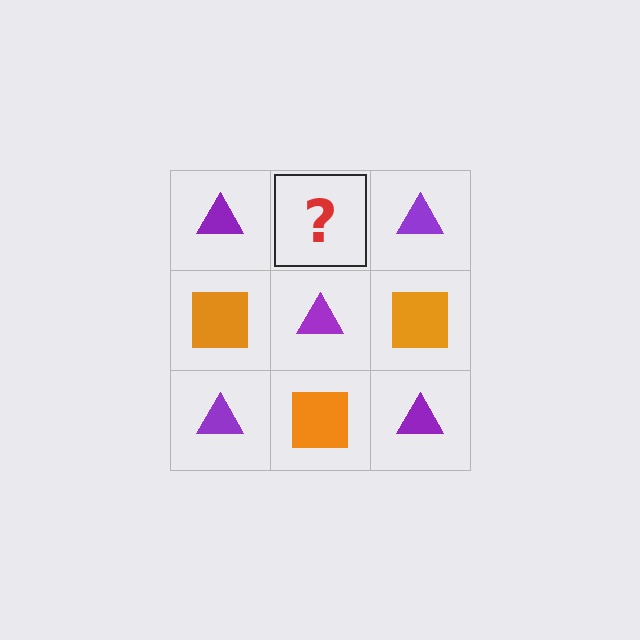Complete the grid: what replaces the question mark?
The question mark should be replaced with an orange square.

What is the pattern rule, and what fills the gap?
The rule is that it alternates purple triangle and orange square in a checkerboard pattern. The gap should be filled with an orange square.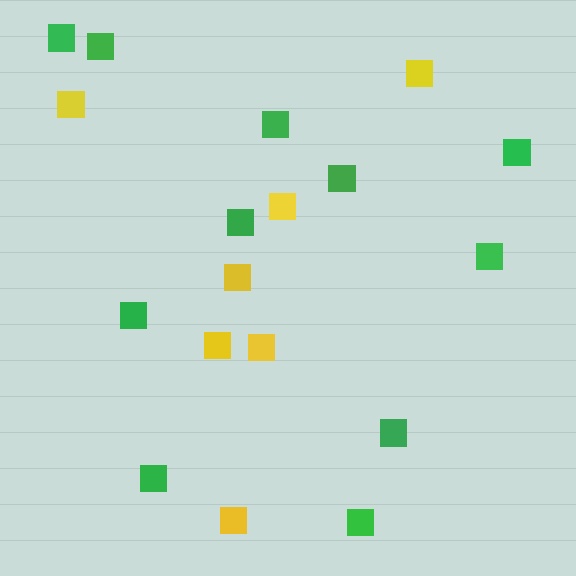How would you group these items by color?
There are 2 groups: one group of yellow squares (7) and one group of green squares (11).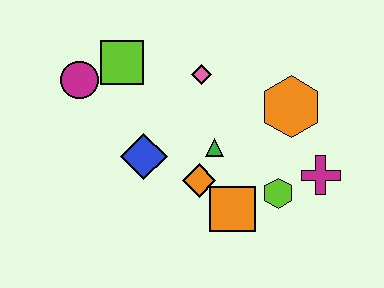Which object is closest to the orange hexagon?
The magenta cross is closest to the orange hexagon.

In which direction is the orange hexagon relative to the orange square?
The orange hexagon is above the orange square.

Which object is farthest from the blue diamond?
The magenta cross is farthest from the blue diamond.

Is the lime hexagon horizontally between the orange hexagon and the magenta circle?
Yes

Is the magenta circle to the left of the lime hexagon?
Yes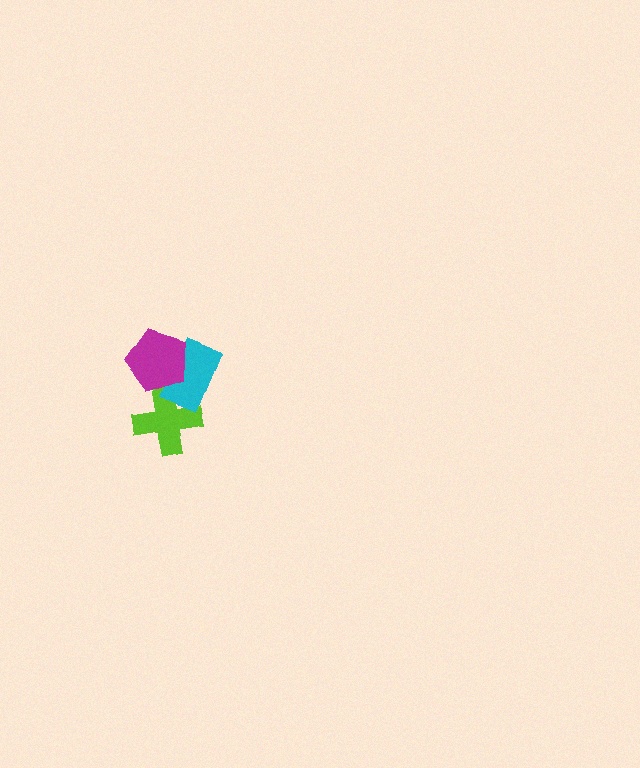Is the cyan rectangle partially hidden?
Yes, it is partially covered by another shape.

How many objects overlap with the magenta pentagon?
2 objects overlap with the magenta pentagon.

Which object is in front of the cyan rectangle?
The magenta pentagon is in front of the cyan rectangle.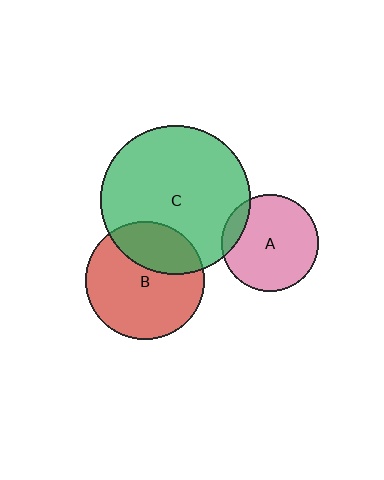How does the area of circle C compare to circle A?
Approximately 2.4 times.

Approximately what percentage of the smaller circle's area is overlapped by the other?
Approximately 30%.